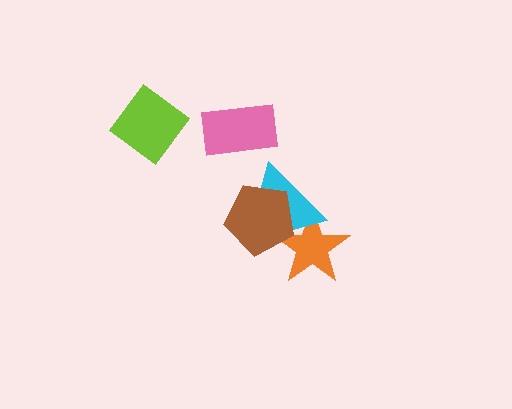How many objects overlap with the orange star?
2 objects overlap with the orange star.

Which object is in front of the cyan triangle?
The brown pentagon is in front of the cyan triangle.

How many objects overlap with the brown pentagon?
2 objects overlap with the brown pentagon.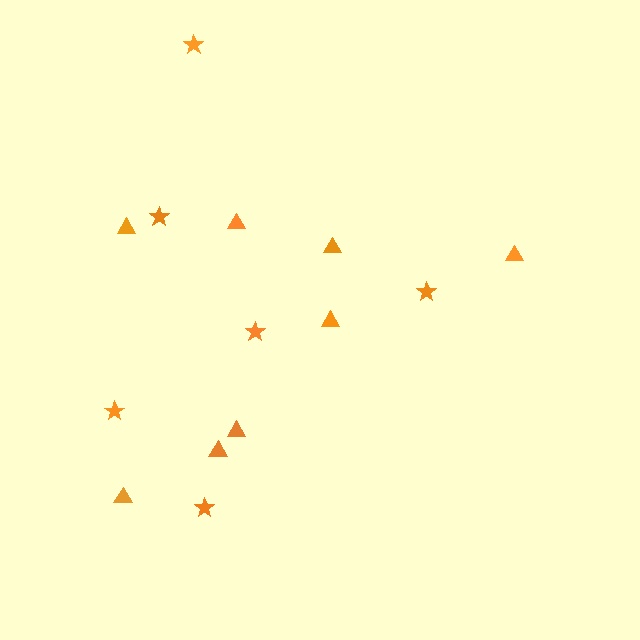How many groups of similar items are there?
There are 2 groups: one group of stars (6) and one group of triangles (8).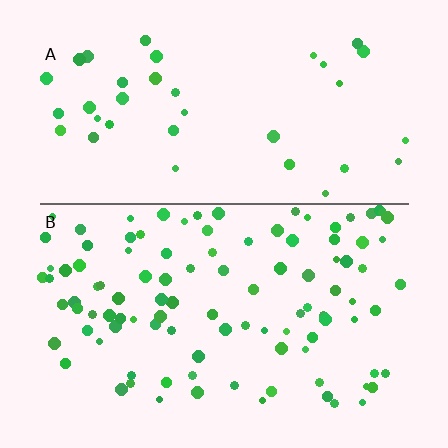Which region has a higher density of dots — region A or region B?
B (the bottom).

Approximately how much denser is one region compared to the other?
Approximately 2.8× — region B over region A.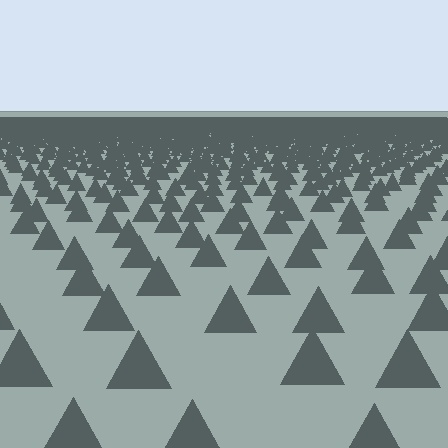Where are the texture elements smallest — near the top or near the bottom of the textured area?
Near the top.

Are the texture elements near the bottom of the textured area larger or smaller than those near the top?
Larger. Near the bottom, elements are closer to the viewer and appear at a bigger on-screen size.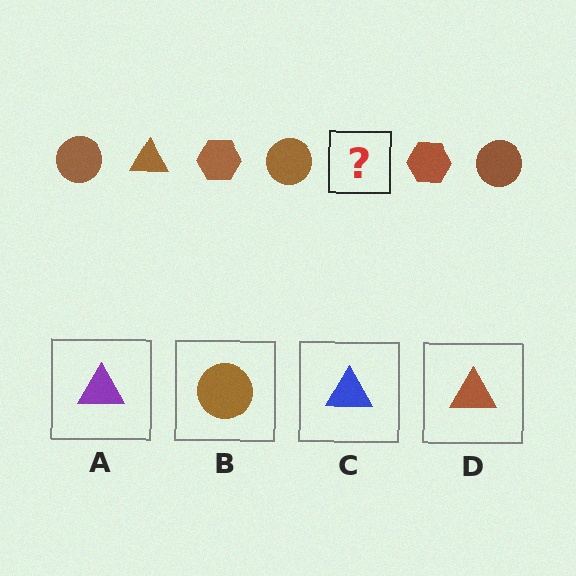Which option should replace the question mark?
Option D.